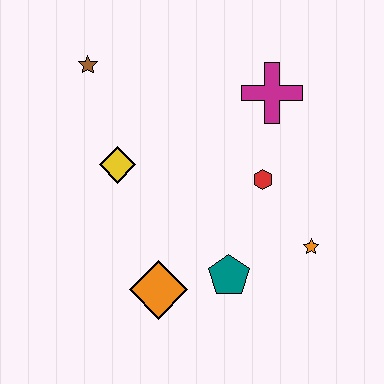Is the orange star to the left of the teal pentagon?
No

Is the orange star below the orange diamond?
No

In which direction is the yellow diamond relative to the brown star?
The yellow diamond is below the brown star.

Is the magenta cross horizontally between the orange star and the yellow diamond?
Yes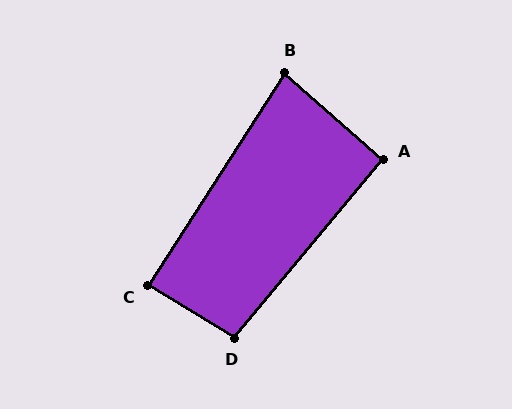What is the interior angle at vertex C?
Approximately 88 degrees (approximately right).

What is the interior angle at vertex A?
Approximately 92 degrees (approximately right).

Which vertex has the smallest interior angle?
B, at approximately 82 degrees.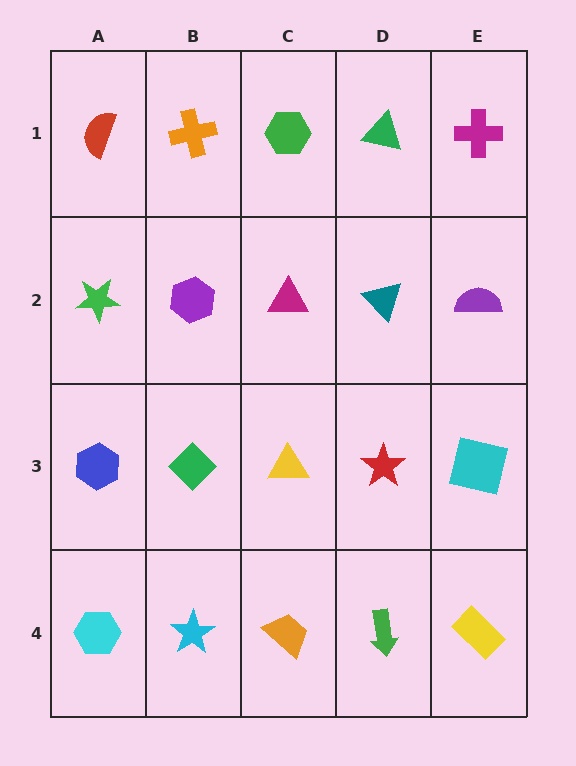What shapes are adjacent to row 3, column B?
A purple hexagon (row 2, column B), a cyan star (row 4, column B), a blue hexagon (row 3, column A), a yellow triangle (row 3, column C).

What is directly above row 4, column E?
A cyan square.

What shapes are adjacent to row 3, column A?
A green star (row 2, column A), a cyan hexagon (row 4, column A), a green diamond (row 3, column B).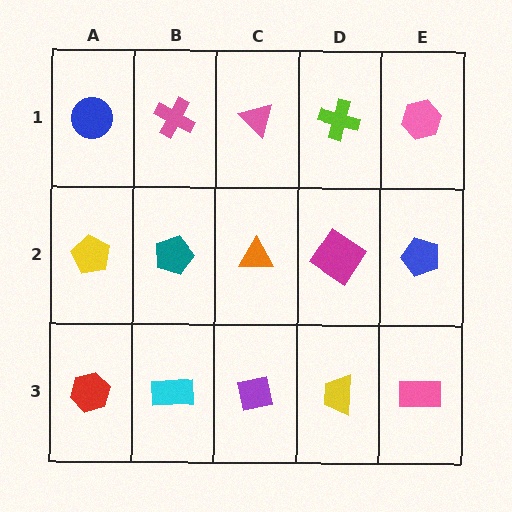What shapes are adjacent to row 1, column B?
A teal pentagon (row 2, column B), a blue circle (row 1, column A), a pink triangle (row 1, column C).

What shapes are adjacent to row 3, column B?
A teal pentagon (row 2, column B), a red hexagon (row 3, column A), a purple square (row 3, column C).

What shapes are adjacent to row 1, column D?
A magenta diamond (row 2, column D), a pink triangle (row 1, column C), a pink hexagon (row 1, column E).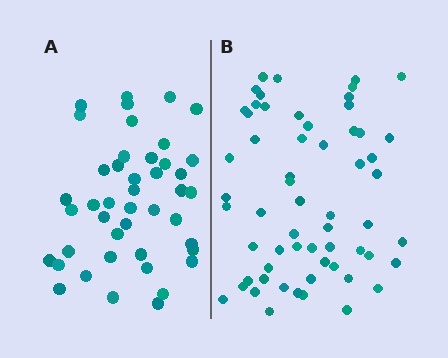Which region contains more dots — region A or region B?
Region B (the right region) has more dots.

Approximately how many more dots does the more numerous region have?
Region B has approximately 15 more dots than region A.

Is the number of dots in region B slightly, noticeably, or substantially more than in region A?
Region B has noticeably more, but not dramatically so. The ratio is roughly 1.4 to 1.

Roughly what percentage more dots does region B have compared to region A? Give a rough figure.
About 35% more.